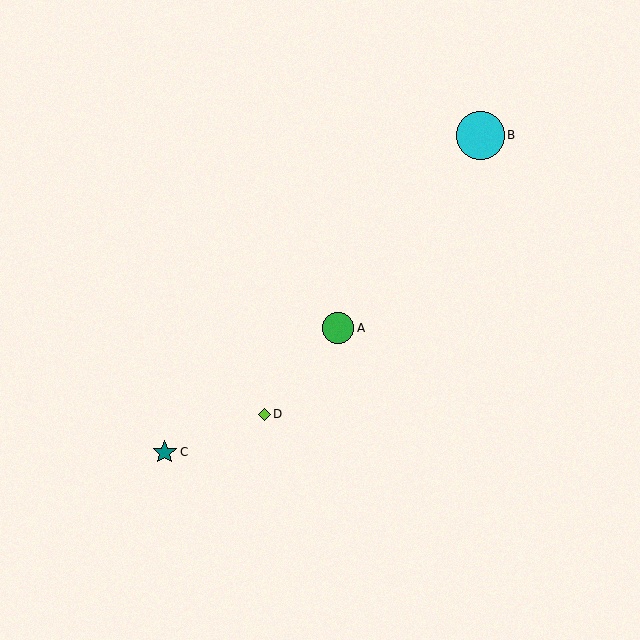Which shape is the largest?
The cyan circle (labeled B) is the largest.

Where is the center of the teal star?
The center of the teal star is at (165, 452).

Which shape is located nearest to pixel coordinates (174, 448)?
The teal star (labeled C) at (165, 452) is nearest to that location.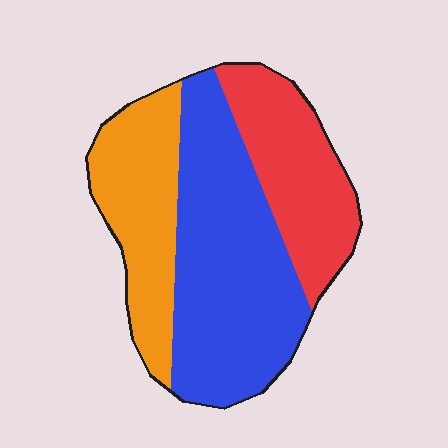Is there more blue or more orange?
Blue.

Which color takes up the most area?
Blue, at roughly 45%.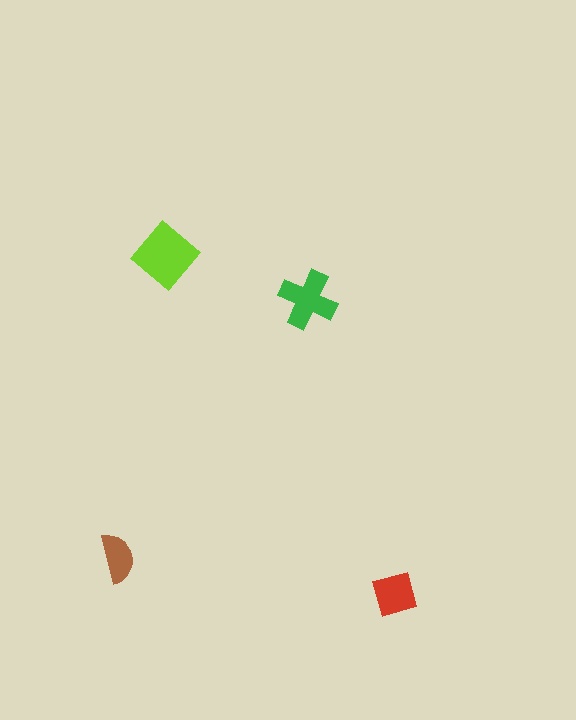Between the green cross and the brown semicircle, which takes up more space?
The green cross.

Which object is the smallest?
The brown semicircle.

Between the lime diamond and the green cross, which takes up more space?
The lime diamond.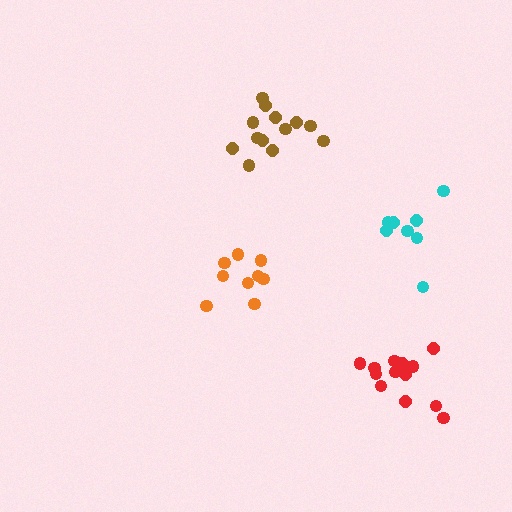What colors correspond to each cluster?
The clusters are colored: orange, red, brown, cyan.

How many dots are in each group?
Group 1: 9 dots, Group 2: 13 dots, Group 3: 13 dots, Group 4: 8 dots (43 total).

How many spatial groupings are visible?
There are 4 spatial groupings.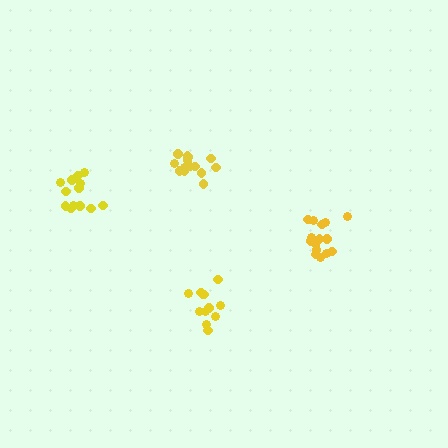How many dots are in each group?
Group 1: 15 dots, Group 2: 16 dots, Group 3: 12 dots, Group 4: 13 dots (56 total).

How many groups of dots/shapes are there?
There are 4 groups.